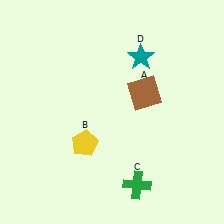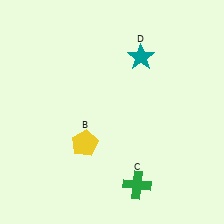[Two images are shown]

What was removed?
The brown square (A) was removed in Image 2.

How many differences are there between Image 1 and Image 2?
There is 1 difference between the two images.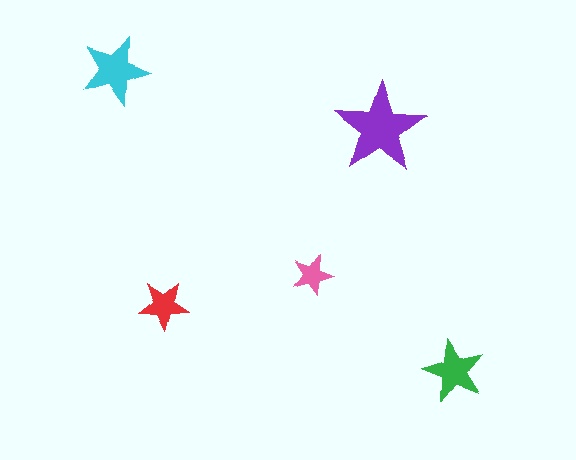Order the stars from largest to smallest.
the purple one, the cyan one, the green one, the red one, the pink one.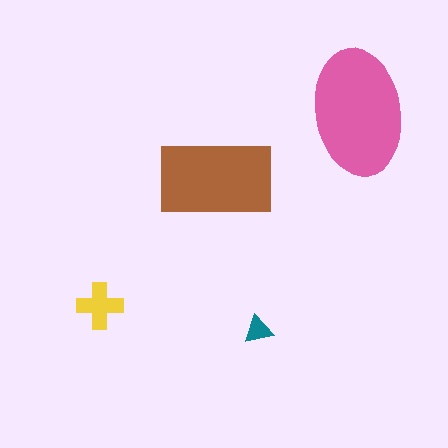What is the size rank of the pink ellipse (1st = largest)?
1st.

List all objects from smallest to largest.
The teal triangle, the yellow cross, the brown rectangle, the pink ellipse.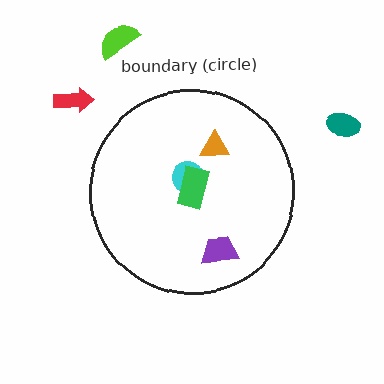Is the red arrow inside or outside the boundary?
Outside.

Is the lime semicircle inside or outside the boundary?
Outside.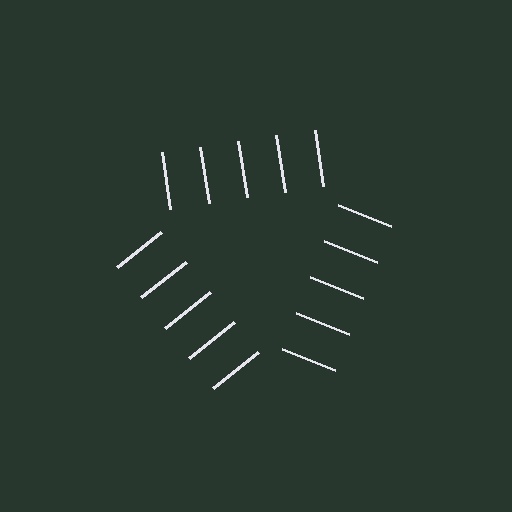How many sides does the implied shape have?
3 sides — the line-ends trace a triangle.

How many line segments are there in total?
15 — 5 along each of the 3 edges.